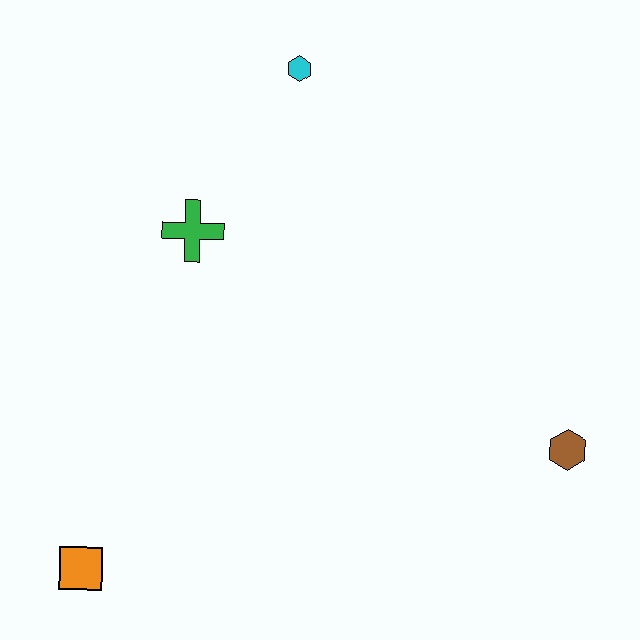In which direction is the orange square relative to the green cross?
The orange square is below the green cross.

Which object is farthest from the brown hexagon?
The orange square is farthest from the brown hexagon.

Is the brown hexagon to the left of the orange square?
No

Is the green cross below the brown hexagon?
No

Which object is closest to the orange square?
The green cross is closest to the orange square.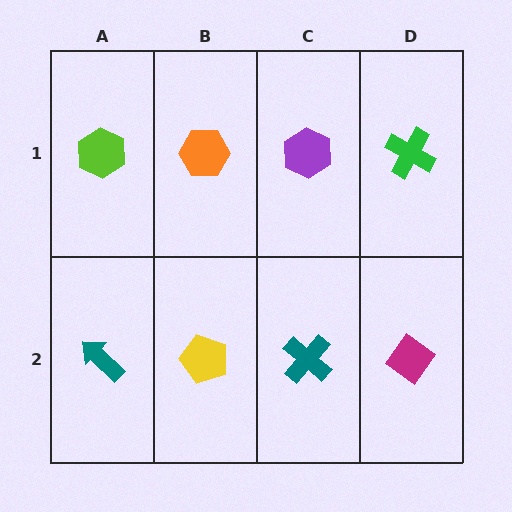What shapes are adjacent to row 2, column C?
A purple hexagon (row 1, column C), a yellow pentagon (row 2, column B), a magenta diamond (row 2, column D).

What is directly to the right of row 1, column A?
An orange hexagon.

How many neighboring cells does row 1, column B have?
3.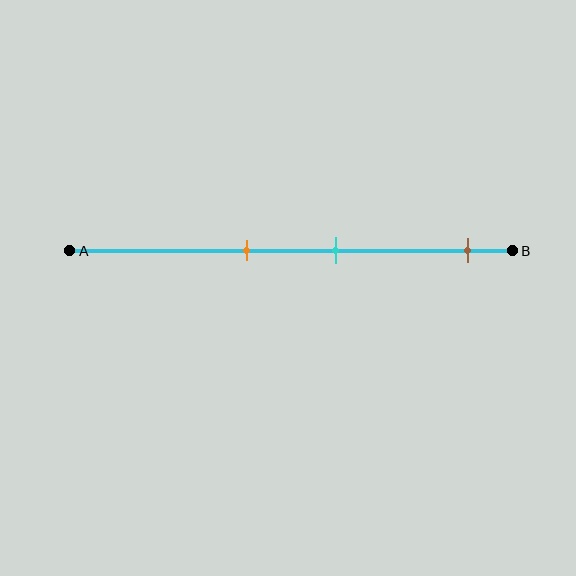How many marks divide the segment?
There are 3 marks dividing the segment.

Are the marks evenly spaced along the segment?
No, the marks are not evenly spaced.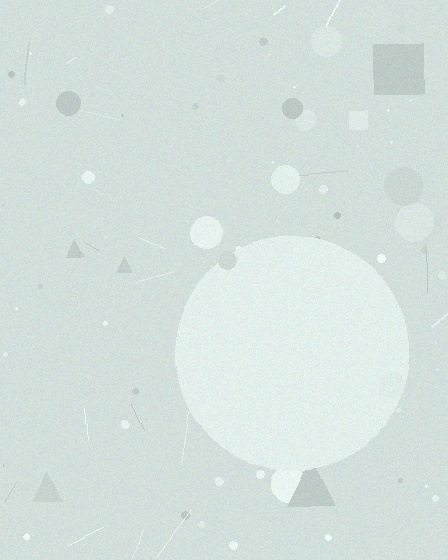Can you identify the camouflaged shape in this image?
The camouflaged shape is a circle.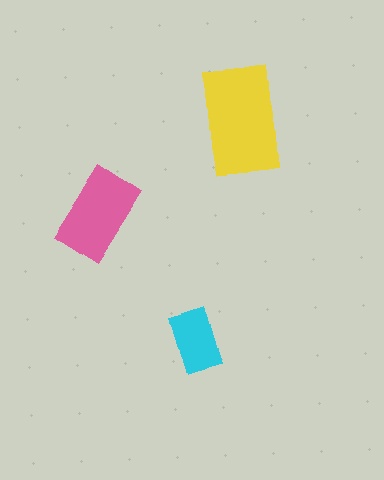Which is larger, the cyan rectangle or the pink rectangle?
The pink one.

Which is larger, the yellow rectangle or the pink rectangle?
The yellow one.